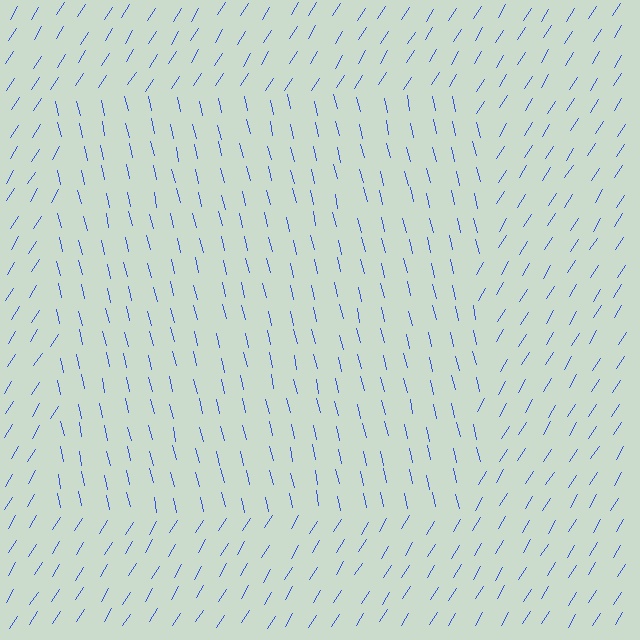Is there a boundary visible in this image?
Yes, there is a texture boundary formed by a change in line orientation.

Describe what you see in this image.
The image is filled with small blue line segments. A rectangle region in the image has lines oriented differently from the surrounding lines, creating a visible texture boundary.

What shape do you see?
I see a rectangle.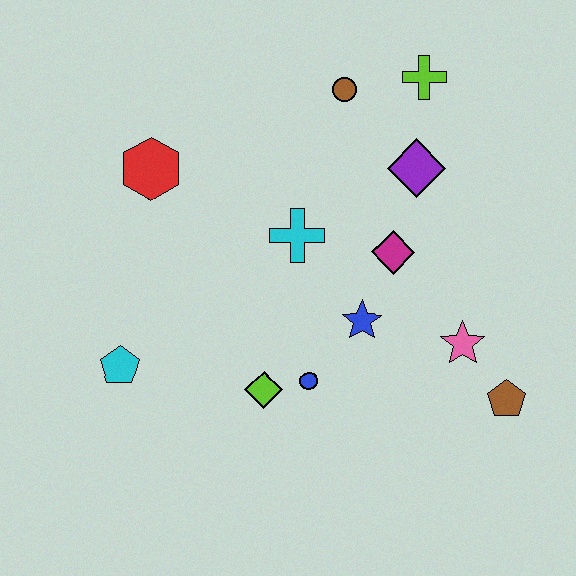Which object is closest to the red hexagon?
The cyan cross is closest to the red hexagon.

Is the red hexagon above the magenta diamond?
Yes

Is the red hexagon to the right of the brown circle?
No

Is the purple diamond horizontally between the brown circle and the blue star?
No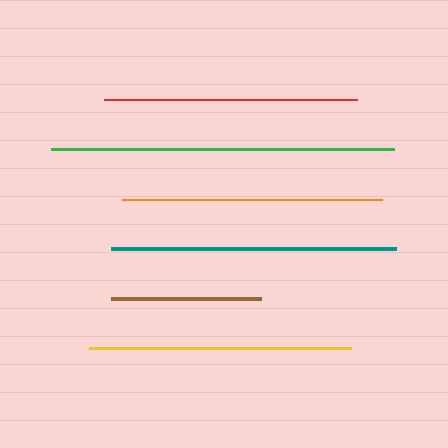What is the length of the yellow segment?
The yellow segment is approximately 262 pixels long.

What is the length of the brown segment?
The brown segment is approximately 150 pixels long.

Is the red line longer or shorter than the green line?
The green line is longer than the red line.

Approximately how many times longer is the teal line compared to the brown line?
The teal line is approximately 1.9 times the length of the brown line.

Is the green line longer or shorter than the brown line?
The green line is longer than the brown line.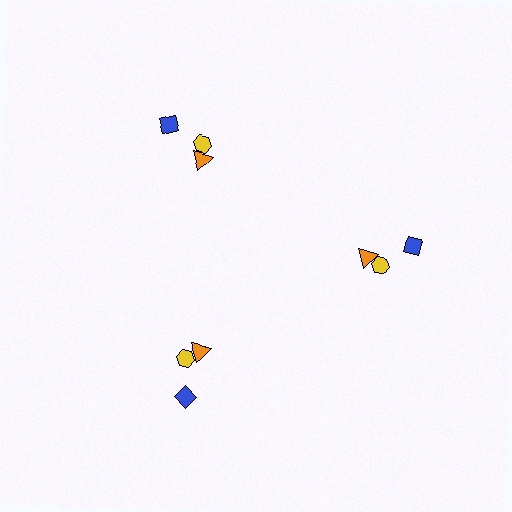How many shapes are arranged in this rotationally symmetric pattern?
There are 9 shapes, arranged in 3 groups of 3.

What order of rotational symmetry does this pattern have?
This pattern has 3-fold rotational symmetry.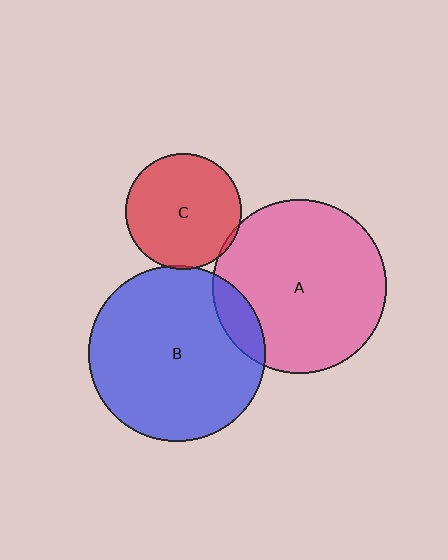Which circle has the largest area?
Circle B (blue).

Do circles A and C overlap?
Yes.